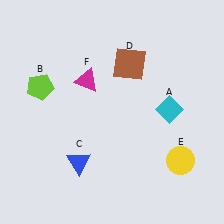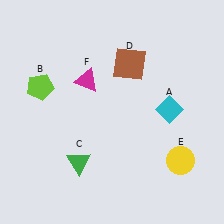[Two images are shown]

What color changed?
The triangle (C) changed from blue in Image 1 to green in Image 2.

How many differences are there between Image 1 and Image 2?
There is 1 difference between the two images.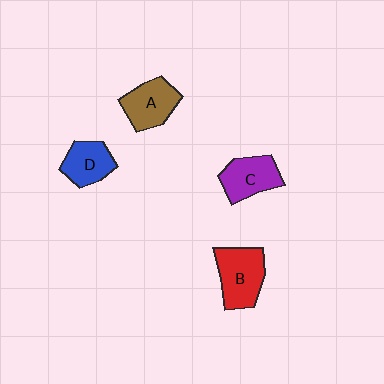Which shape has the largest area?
Shape B (red).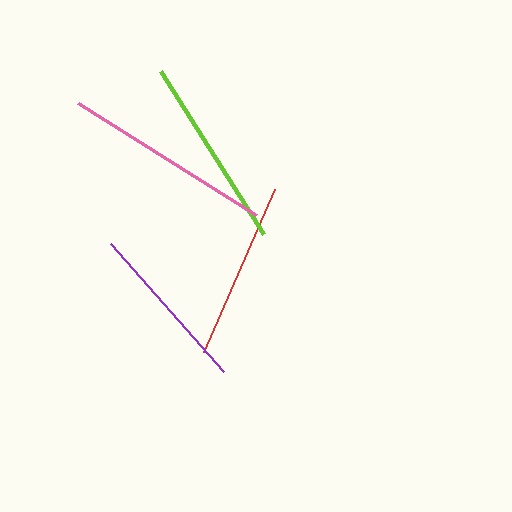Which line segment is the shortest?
The purple line is the shortest at approximately 171 pixels.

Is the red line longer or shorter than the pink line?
The pink line is longer than the red line.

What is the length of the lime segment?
The lime segment is approximately 192 pixels long.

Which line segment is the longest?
The pink line is the longest at approximately 210 pixels.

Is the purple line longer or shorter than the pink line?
The pink line is longer than the purple line.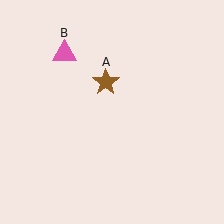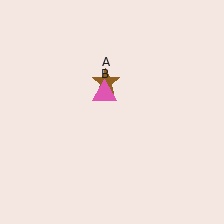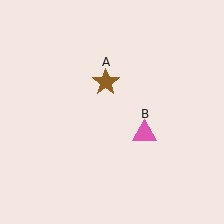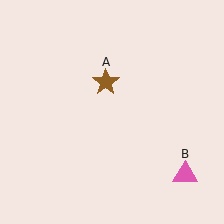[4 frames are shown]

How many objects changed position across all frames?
1 object changed position: pink triangle (object B).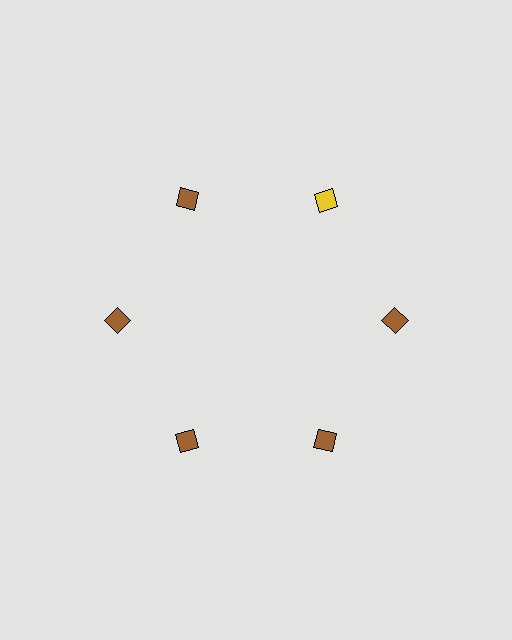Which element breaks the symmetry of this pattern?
The yellow diamond at roughly the 1 o'clock position breaks the symmetry. All other shapes are brown diamonds.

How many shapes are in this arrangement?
There are 6 shapes arranged in a ring pattern.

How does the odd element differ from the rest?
It has a different color: yellow instead of brown.